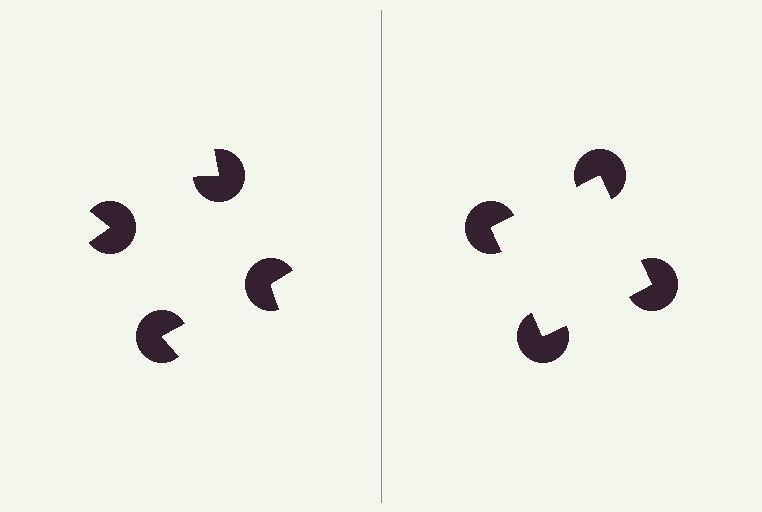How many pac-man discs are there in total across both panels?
8 — 4 on each side.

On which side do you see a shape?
An illusory square appears on the right side. On the left side the wedge cuts are rotated, so no coherent shape forms.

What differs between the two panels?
The pac-man discs are positioned identically on both sides; only the wedge orientations differ. On the right they align to a square; on the left they are misaligned.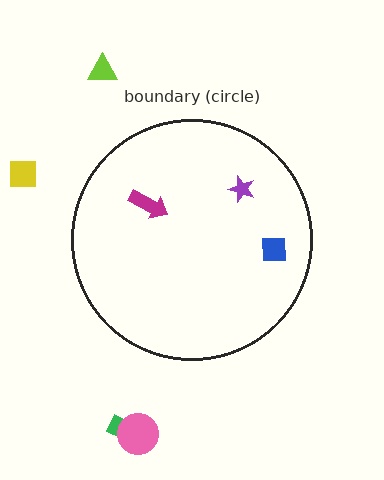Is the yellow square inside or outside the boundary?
Outside.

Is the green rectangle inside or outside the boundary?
Outside.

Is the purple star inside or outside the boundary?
Inside.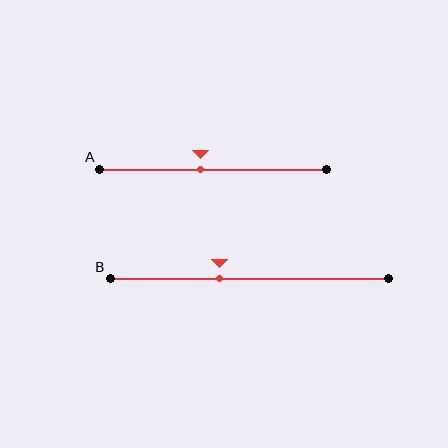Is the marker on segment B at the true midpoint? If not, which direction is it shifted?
No, the marker on segment B is shifted to the left by about 11% of the segment length.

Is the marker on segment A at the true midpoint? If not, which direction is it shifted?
No, the marker on segment A is shifted to the left by about 5% of the segment length.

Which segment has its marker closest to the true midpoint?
Segment A has its marker closest to the true midpoint.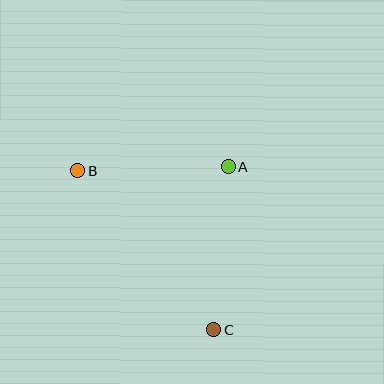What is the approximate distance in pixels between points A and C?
The distance between A and C is approximately 164 pixels.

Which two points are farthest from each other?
Points B and C are farthest from each other.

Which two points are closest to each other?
Points A and B are closest to each other.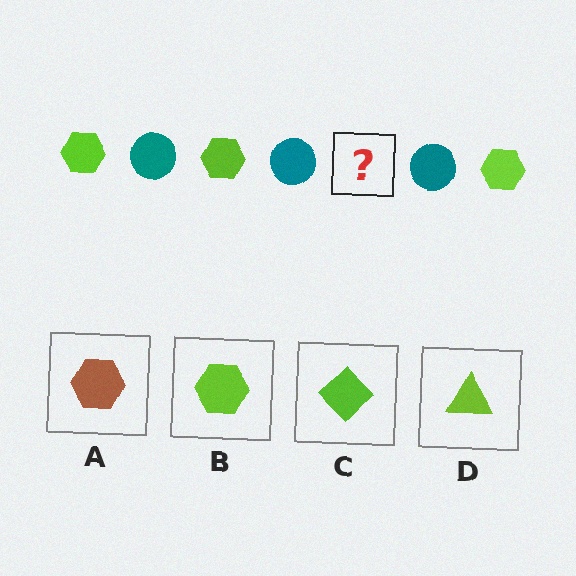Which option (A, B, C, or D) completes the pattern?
B.